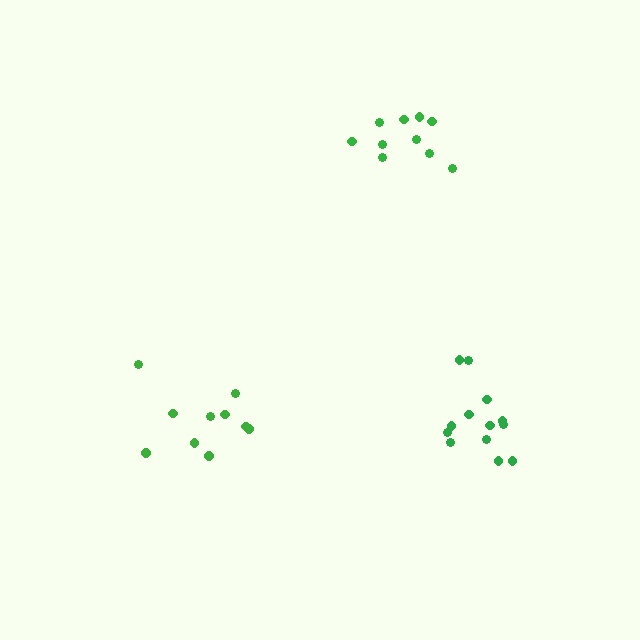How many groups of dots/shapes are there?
There are 3 groups.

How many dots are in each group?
Group 1: 10 dots, Group 2: 13 dots, Group 3: 10 dots (33 total).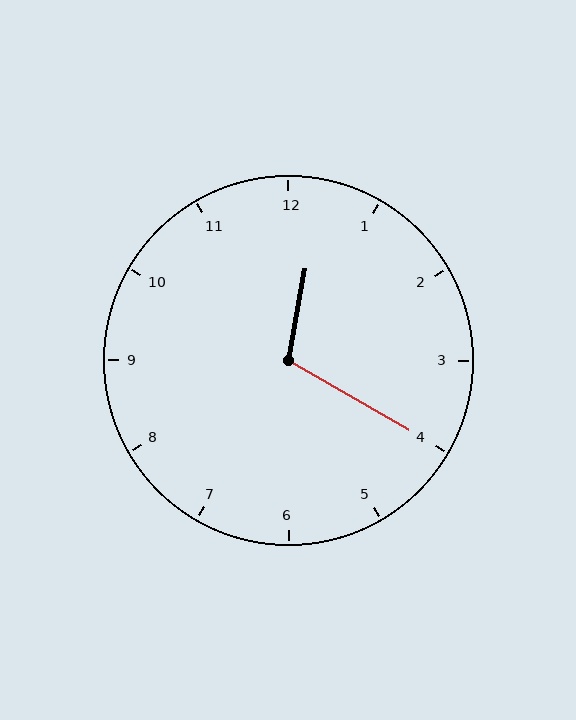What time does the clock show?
12:20.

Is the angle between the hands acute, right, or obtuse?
It is obtuse.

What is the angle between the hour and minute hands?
Approximately 110 degrees.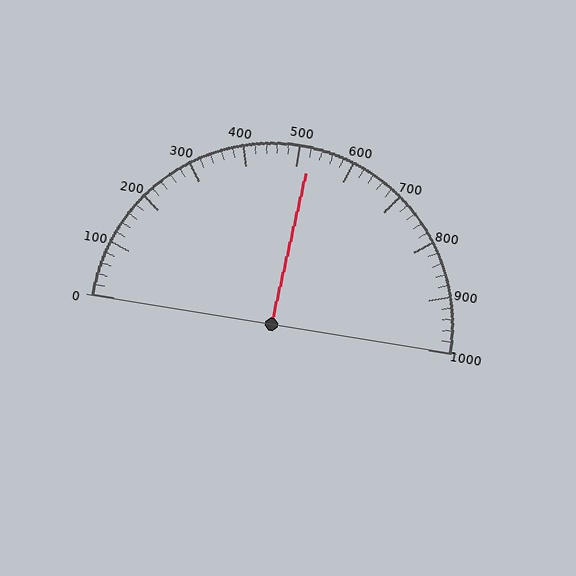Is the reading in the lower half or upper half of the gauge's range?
The reading is in the upper half of the range (0 to 1000).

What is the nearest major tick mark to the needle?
The nearest major tick mark is 500.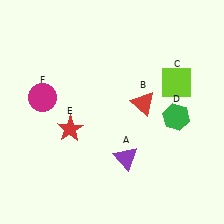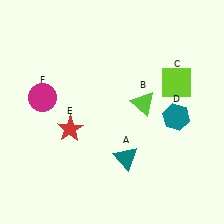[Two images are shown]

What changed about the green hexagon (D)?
In Image 1, D is green. In Image 2, it changed to teal.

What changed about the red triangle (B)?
In Image 1, B is red. In Image 2, it changed to lime.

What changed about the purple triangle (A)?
In Image 1, A is purple. In Image 2, it changed to teal.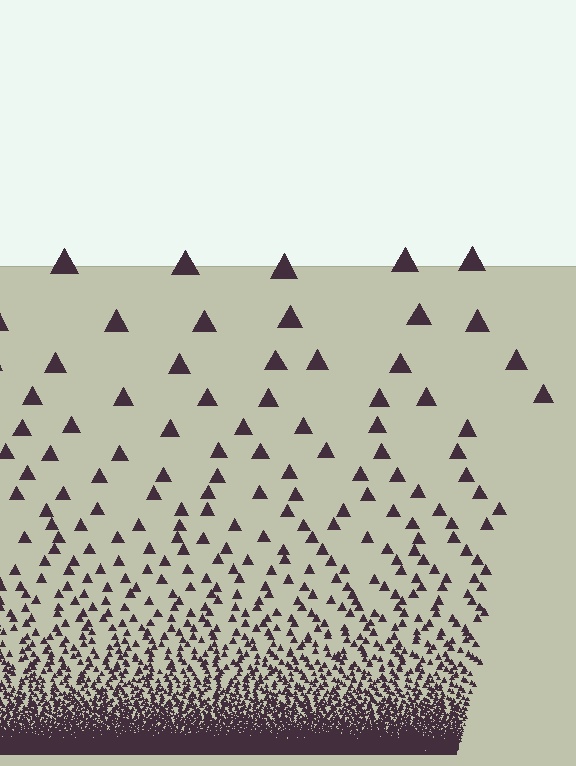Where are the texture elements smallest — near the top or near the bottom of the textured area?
Near the bottom.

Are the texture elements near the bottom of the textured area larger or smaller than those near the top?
Smaller. The gradient is inverted — elements near the bottom are smaller and denser.